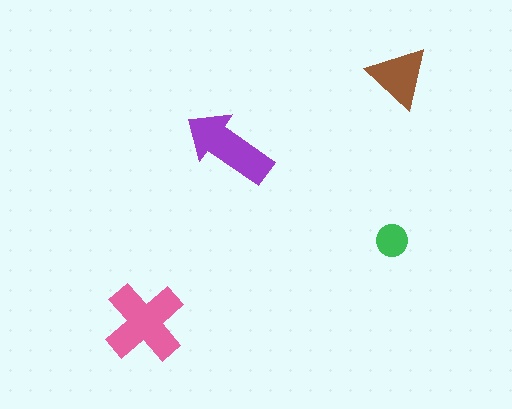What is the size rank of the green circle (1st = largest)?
4th.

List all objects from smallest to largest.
The green circle, the brown triangle, the purple arrow, the pink cross.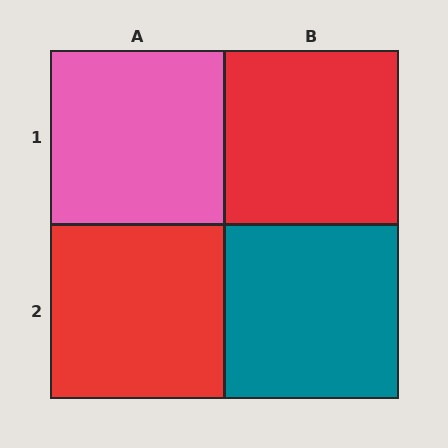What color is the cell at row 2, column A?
Red.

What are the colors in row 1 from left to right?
Pink, red.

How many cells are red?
2 cells are red.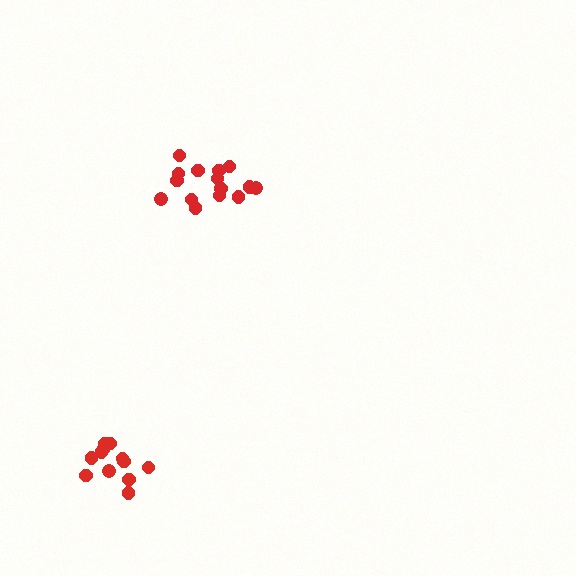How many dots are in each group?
Group 1: 15 dots, Group 2: 12 dots (27 total).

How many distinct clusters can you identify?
There are 2 distinct clusters.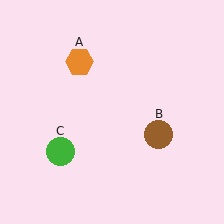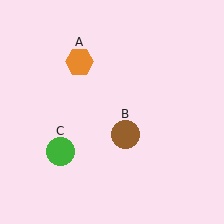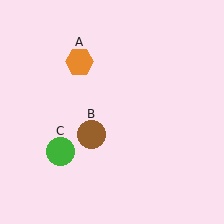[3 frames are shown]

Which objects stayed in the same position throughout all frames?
Orange hexagon (object A) and green circle (object C) remained stationary.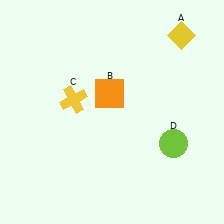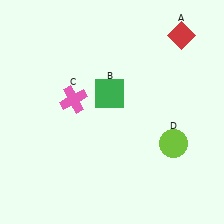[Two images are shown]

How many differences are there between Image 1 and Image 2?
There are 3 differences between the two images.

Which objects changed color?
A changed from yellow to red. B changed from orange to green. C changed from yellow to pink.